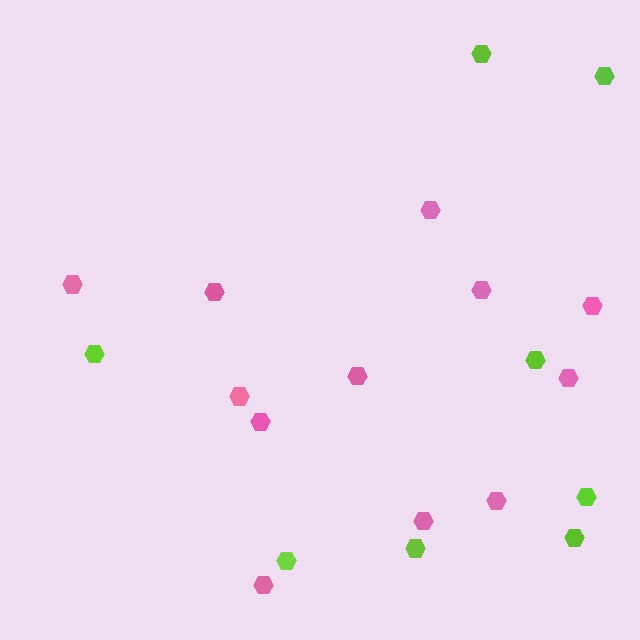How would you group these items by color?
There are 2 groups: one group of pink hexagons (12) and one group of lime hexagons (8).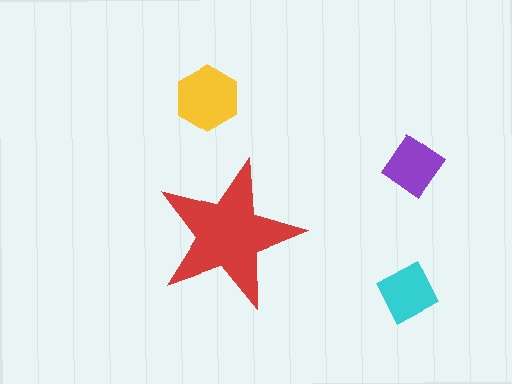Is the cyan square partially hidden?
No, the cyan square is fully visible.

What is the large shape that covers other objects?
A red star.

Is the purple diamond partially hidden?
No, the purple diamond is fully visible.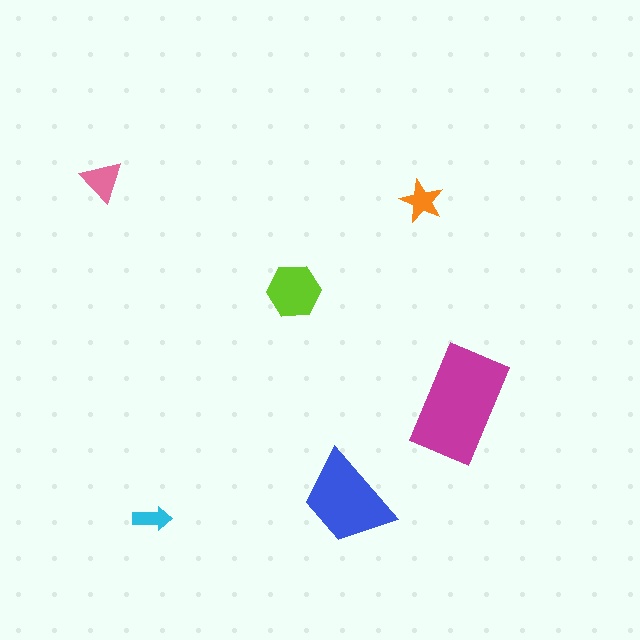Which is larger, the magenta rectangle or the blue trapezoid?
The magenta rectangle.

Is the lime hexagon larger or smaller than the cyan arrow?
Larger.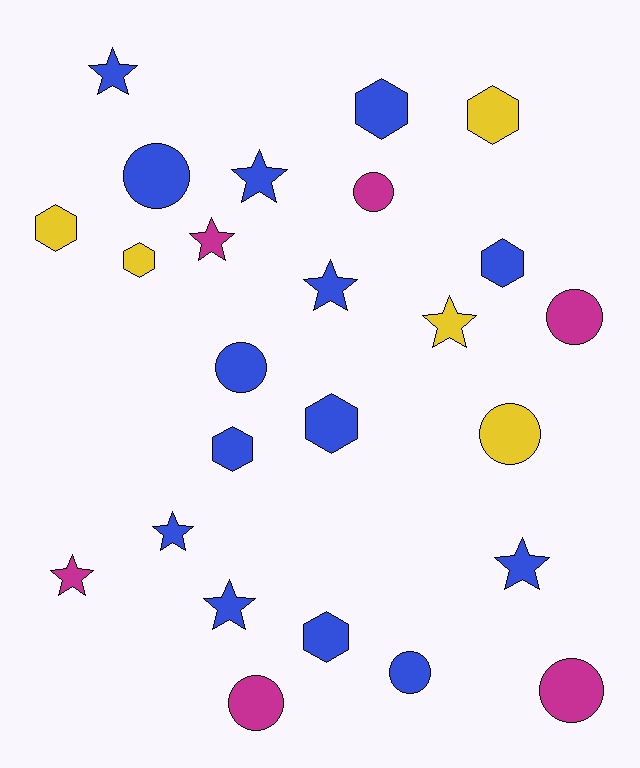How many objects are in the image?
There are 25 objects.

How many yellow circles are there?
There is 1 yellow circle.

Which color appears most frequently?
Blue, with 14 objects.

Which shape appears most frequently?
Star, with 9 objects.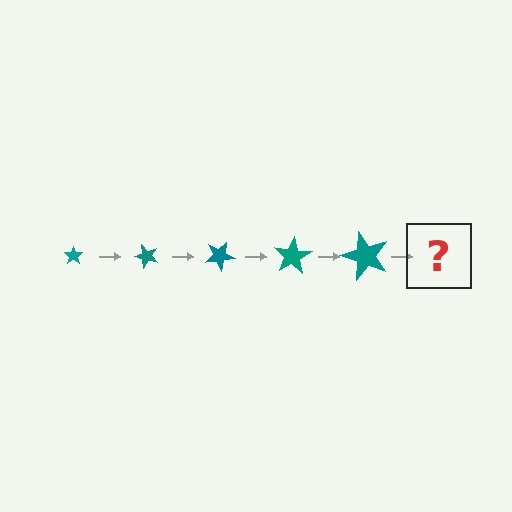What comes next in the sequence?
The next element should be a star, larger than the previous one and rotated 250 degrees from the start.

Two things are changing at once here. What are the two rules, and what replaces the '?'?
The two rules are that the star grows larger each step and it rotates 50 degrees each step. The '?' should be a star, larger than the previous one and rotated 250 degrees from the start.